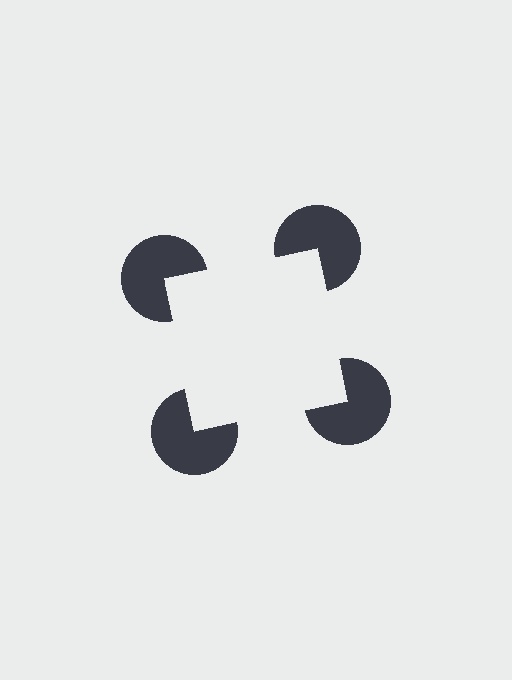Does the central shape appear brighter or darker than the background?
It typically appears slightly brighter than the background, even though no actual brightness change is drawn.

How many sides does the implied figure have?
4 sides.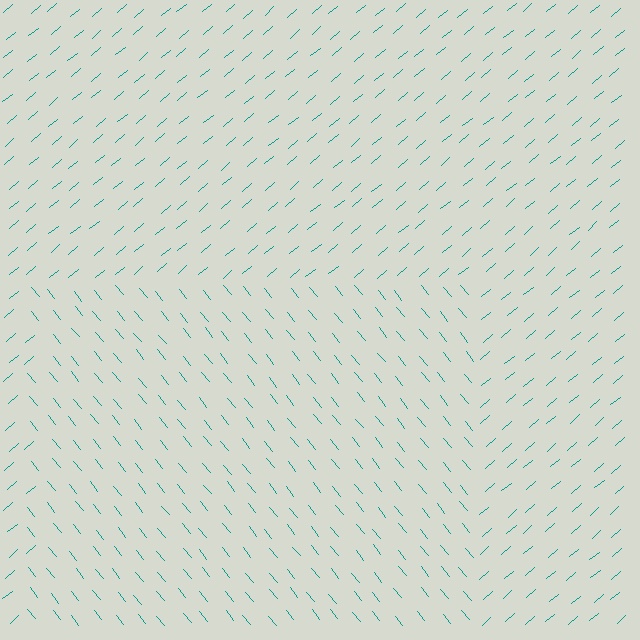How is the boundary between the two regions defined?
The boundary is defined purely by a change in line orientation (approximately 89 degrees difference). All lines are the same color and thickness.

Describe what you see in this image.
The image is filled with small teal line segments. A rectangle region in the image has lines oriented differently from the surrounding lines, creating a visible texture boundary.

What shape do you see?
I see a rectangle.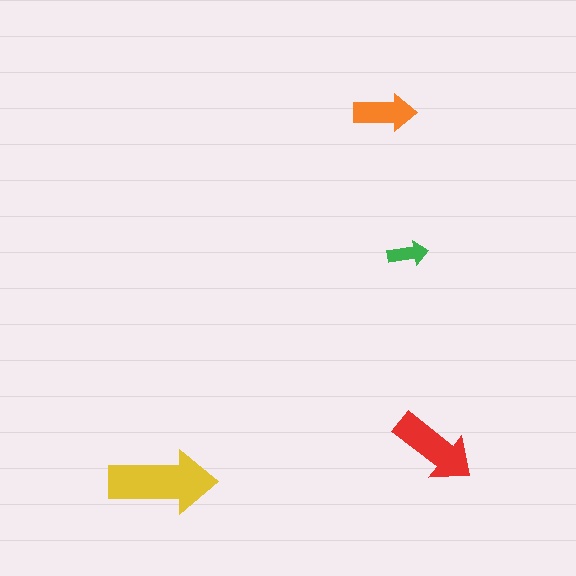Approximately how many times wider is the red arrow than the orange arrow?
About 1.5 times wider.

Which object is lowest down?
The yellow arrow is bottommost.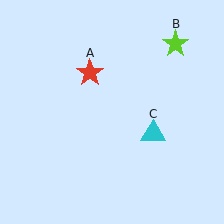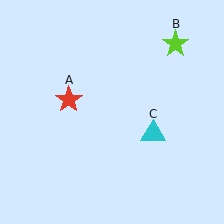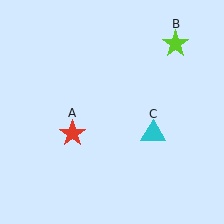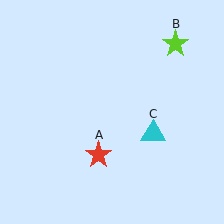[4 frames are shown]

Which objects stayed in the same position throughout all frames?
Lime star (object B) and cyan triangle (object C) remained stationary.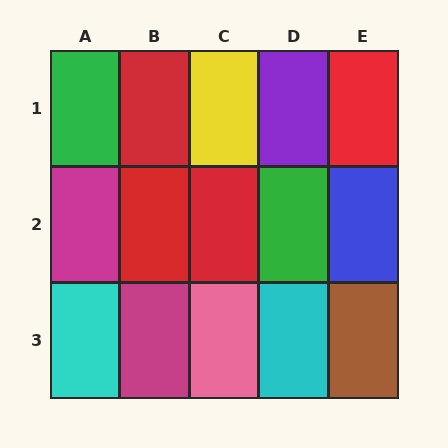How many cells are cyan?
2 cells are cyan.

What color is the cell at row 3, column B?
Magenta.